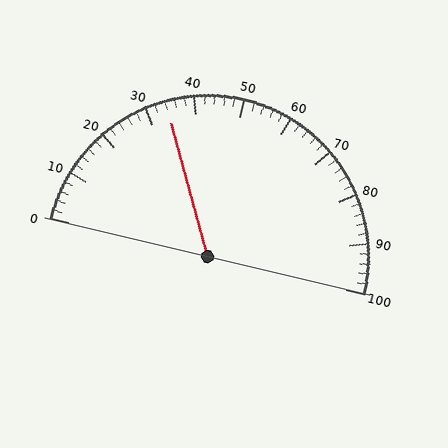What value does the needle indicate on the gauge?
The needle indicates approximately 34.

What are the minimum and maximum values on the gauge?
The gauge ranges from 0 to 100.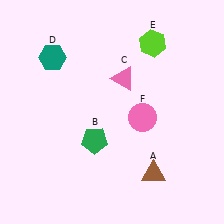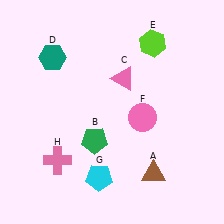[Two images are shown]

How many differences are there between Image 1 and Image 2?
There are 2 differences between the two images.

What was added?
A cyan pentagon (G), a pink cross (H) were added in Image 2.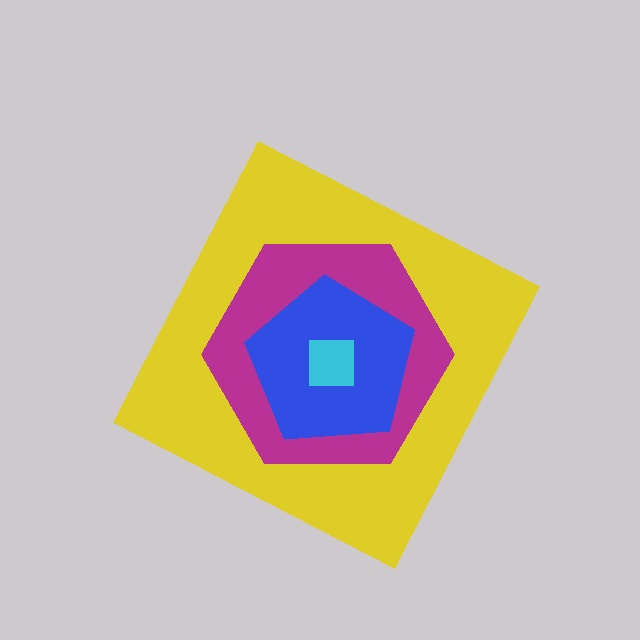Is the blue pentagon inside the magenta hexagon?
Yes.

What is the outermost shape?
The yellow diamond.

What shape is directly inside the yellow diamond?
The magenta hexagon.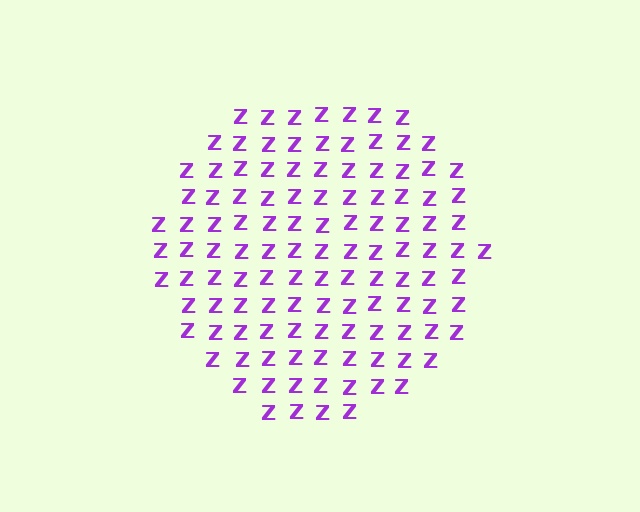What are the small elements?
The small elements are letter Z's.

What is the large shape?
The large shape is a circle.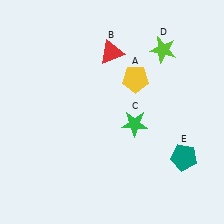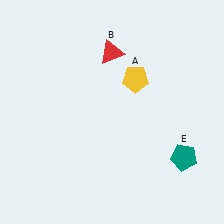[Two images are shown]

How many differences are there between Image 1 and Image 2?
There are 2 differences between the two images.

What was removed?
The green star (C), the lime star (D) were removed in Image 2.